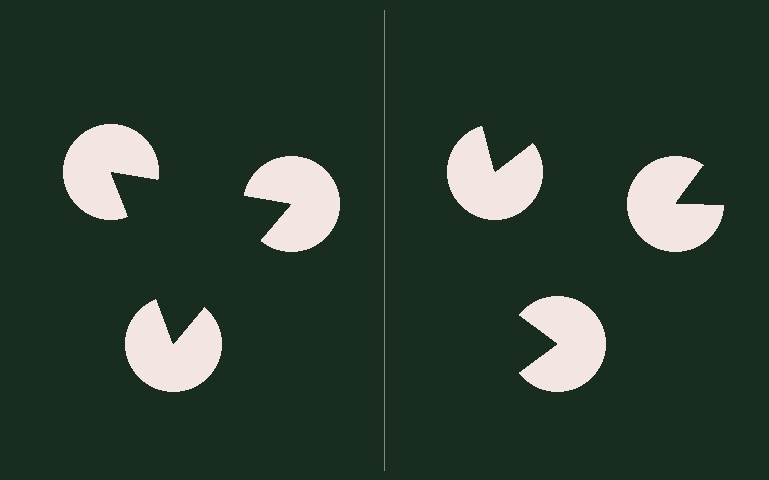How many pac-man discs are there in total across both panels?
6 — 3 on each side.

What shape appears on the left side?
An illusory triangle.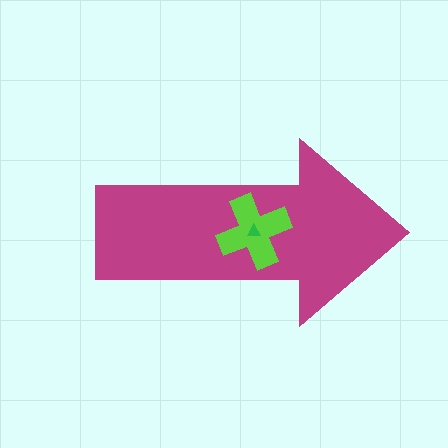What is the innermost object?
The green triangle.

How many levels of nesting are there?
3.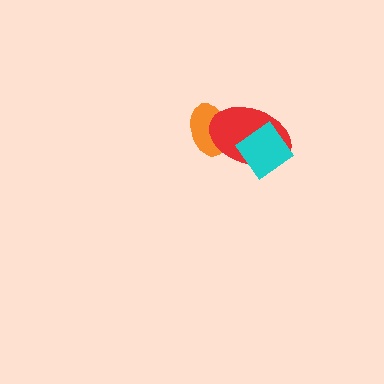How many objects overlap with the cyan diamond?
1 object overlaps with the cyan diamond.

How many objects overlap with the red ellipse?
2 objects overlap with the red ellipse.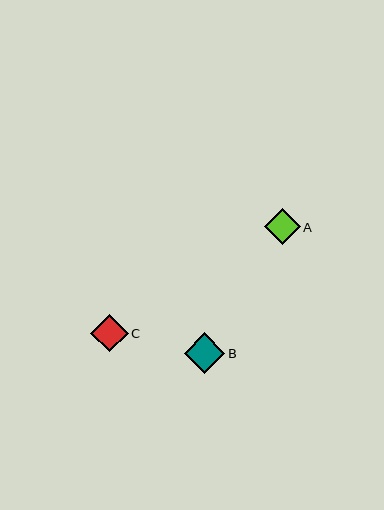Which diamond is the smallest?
Diamond A is the smallest with a size of approximately 36 pixels.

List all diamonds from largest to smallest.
From largest to smallest: B, C, A.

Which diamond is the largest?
Diamond B is the largest with a size of approximately 41 pixels.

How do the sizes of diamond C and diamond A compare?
Diamond C and diamond A are approximately the same size.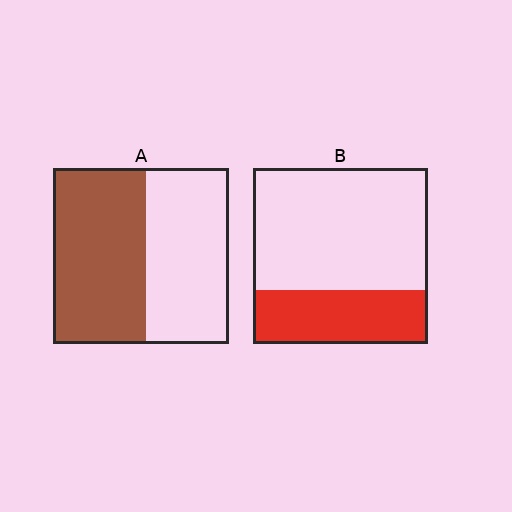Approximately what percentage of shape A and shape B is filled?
A is approximately 55% and B is approximately 30%.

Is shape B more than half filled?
No.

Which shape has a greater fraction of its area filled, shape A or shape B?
Shape A.